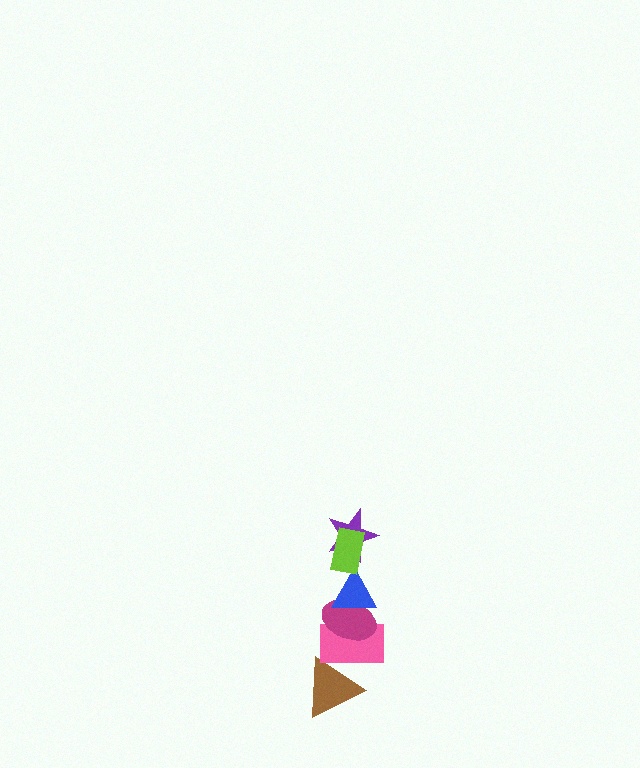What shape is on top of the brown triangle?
The pink rectangle is on top of the brown triangle.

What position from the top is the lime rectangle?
The lime rectangle is 1st from the top.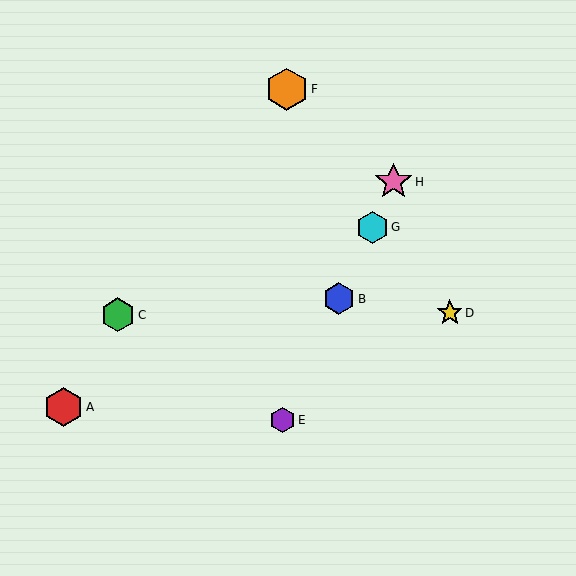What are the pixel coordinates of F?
Object F is at (287, 89).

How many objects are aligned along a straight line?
4 objects (B, E, G, H) are aligned along a straight line.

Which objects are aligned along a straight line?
Objects B, E, G, H are aligned along a straight line.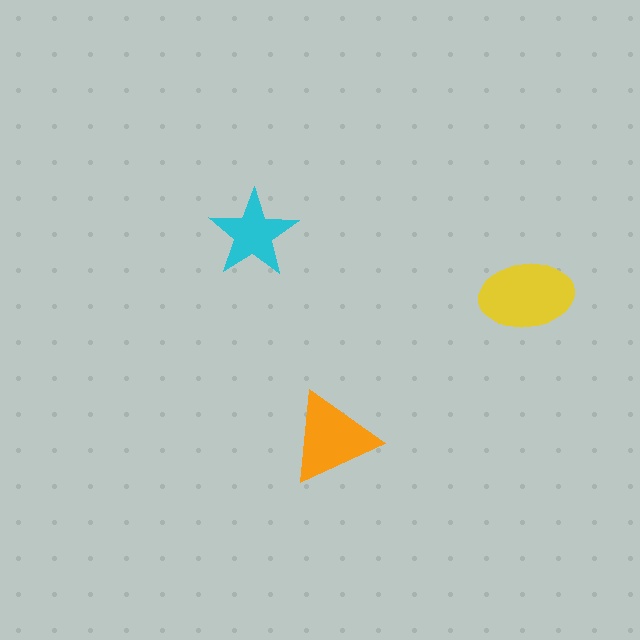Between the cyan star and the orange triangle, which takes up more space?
The orange triangle.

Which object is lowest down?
The orange triangle is bottommost.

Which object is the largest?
The yellow ellipse.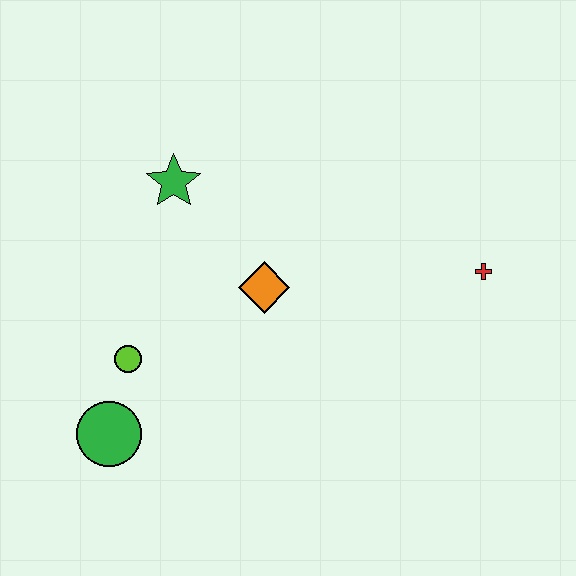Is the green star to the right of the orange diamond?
No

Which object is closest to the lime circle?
The green circle is closest to the lime circle.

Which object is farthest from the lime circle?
The red cross is farthest from the lime circle.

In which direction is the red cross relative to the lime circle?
The red cross is to the right of the lime circle.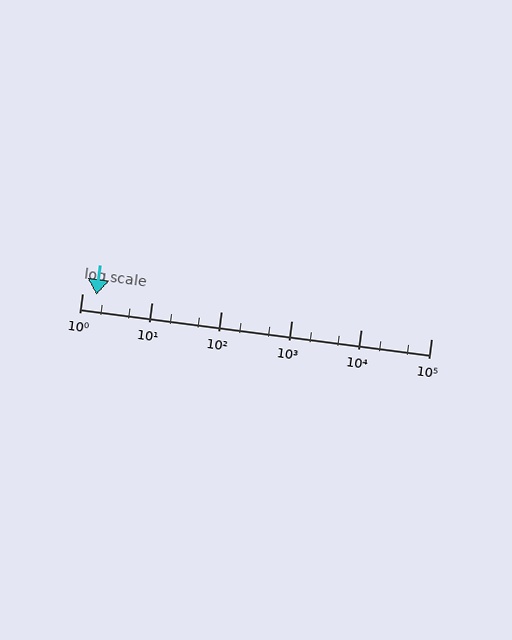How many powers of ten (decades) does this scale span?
The scale spans 5 decades, from 1 to 100000.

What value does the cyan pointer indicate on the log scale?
The pointer indicates approximately 1.6.